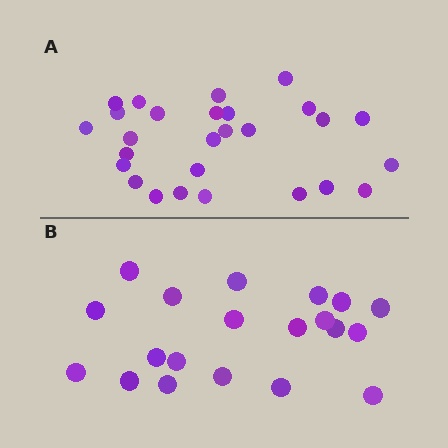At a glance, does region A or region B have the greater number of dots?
Region A (the top region) has more dots.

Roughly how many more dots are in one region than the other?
Region A has roughly 8 or so more dots than region B.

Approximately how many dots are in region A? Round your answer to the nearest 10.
About 30 dots. (The exact count is 27, which rounds to 30.)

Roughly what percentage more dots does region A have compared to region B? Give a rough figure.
About 35% more.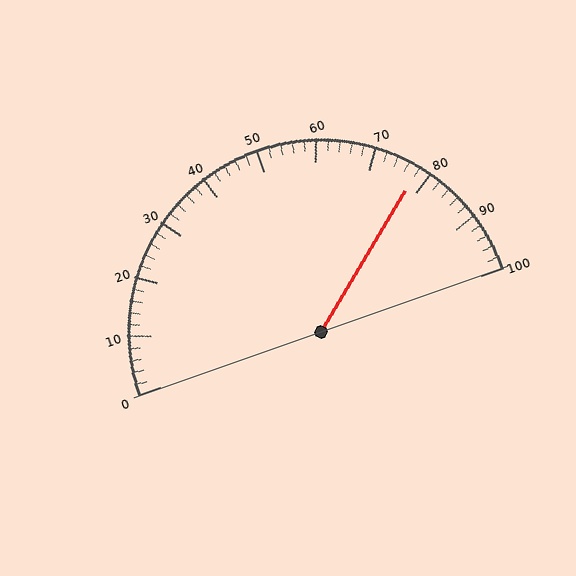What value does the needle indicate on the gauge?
The needle indicates approximately 78.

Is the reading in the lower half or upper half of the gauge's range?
The reading is in the upper half of the range (0 to 100).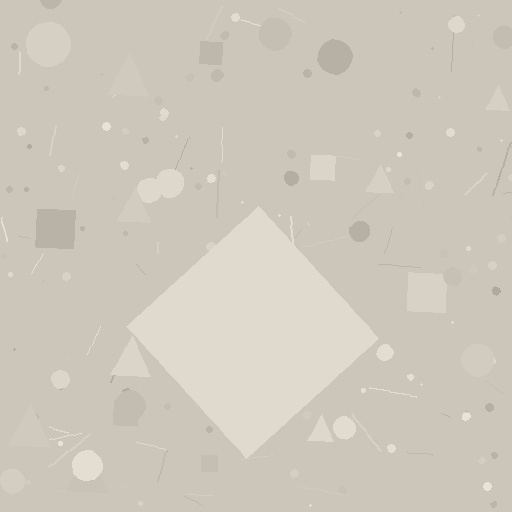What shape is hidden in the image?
A diamond is hidden in the image.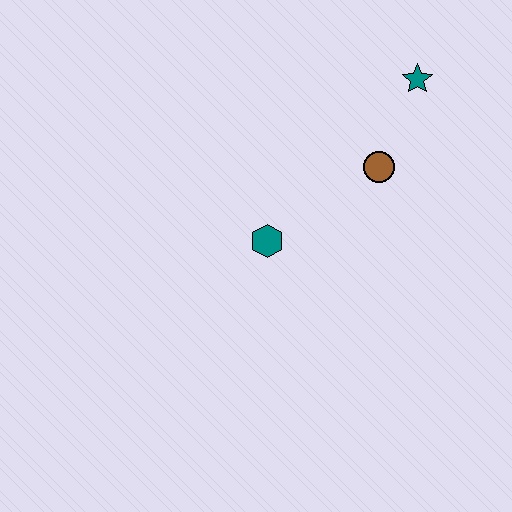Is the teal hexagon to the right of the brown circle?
No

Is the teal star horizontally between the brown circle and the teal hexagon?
No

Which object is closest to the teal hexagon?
The brown circle is closest to the teal hexagon.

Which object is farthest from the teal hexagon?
The teal star is farthest from the teal hexagon.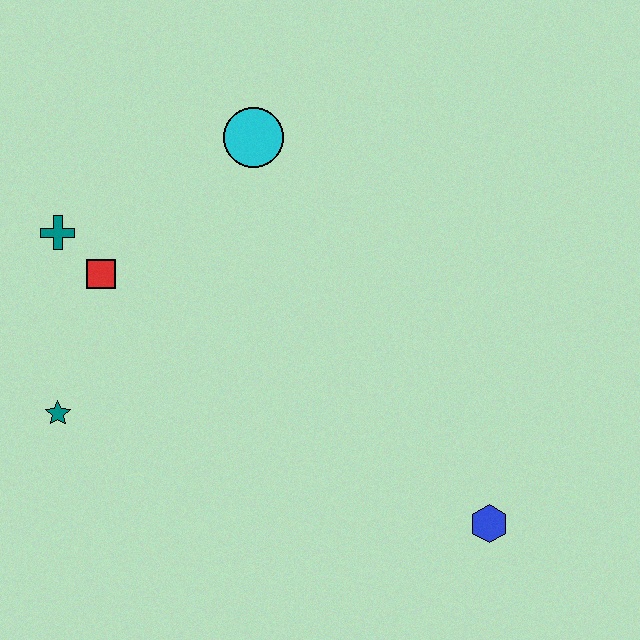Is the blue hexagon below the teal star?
Yes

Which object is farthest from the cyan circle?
The blue hexagon is farthest from the cyan circle.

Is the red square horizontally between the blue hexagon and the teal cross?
Yes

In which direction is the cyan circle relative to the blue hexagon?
The cyan circle is above the blue hexagon.